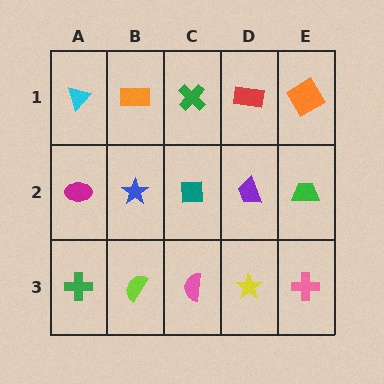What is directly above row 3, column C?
A teal square.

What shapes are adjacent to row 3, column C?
A teal square (row 2, column C), a lime semicircle (row 3, column B), a yellow star (row 3, column D).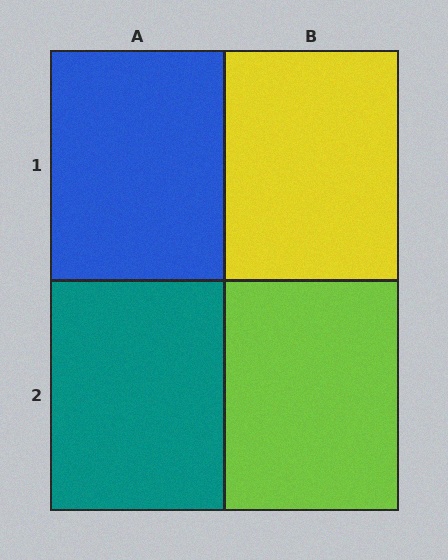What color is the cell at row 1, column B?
Yellow.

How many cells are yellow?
1 cell is yellow.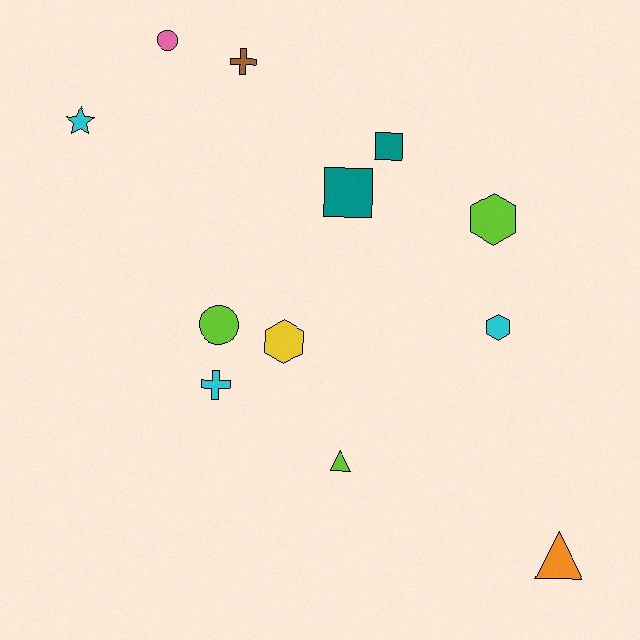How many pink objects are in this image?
There is 1 pink object.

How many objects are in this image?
There are 12 objects.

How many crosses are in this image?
There are 2 crosses.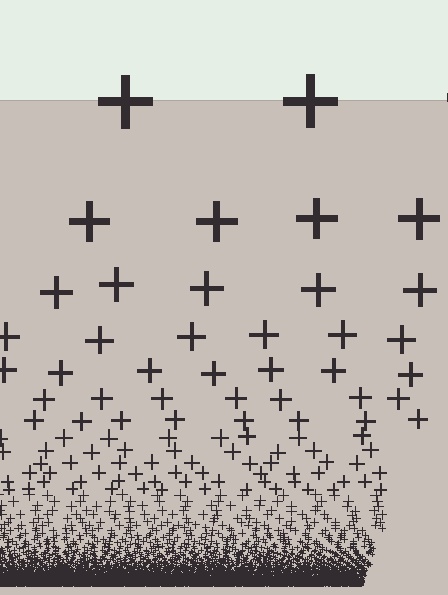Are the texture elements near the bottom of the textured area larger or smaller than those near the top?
Smaller. The gradient is inverted — elements near the bottom are smaller and denser.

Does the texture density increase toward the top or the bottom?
Density increases toward the bottom.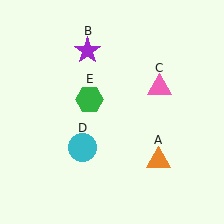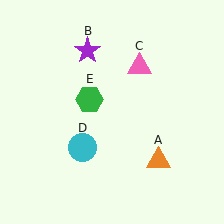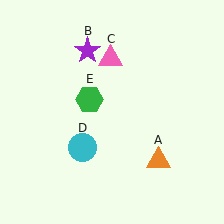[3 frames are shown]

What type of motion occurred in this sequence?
The pink triangle (object C) rotated counterclockwise around the center of the scene.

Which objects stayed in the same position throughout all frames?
Orange triangle (object A) and purple star (object B) and cyan circle (object D) and green hexagon (object E) remained stationary.